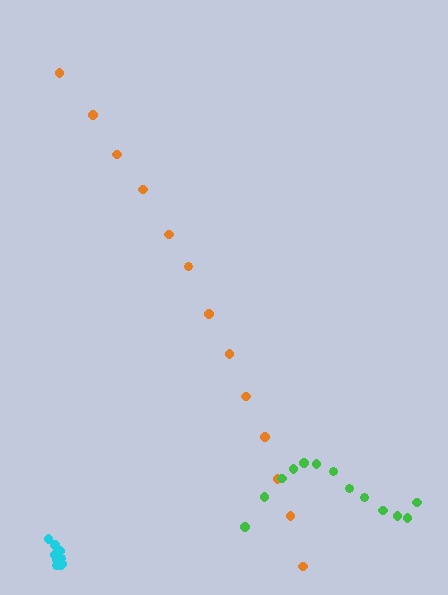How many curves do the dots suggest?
There are 3 distinct paths.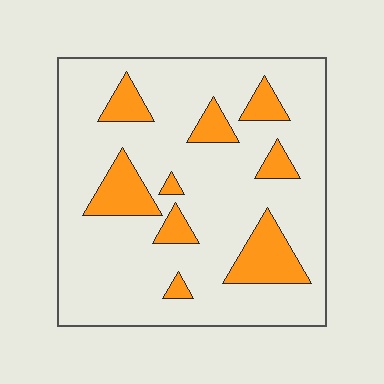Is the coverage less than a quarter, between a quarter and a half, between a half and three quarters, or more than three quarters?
Less than a quarter.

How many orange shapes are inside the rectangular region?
9.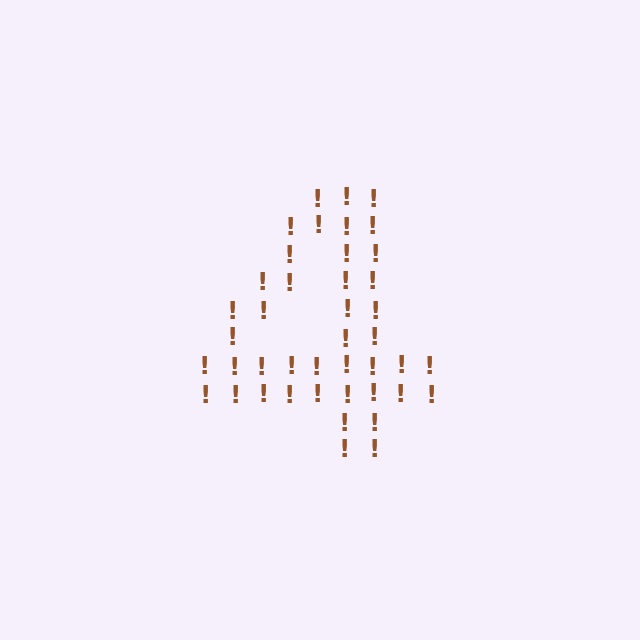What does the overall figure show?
The overall figure shows the digit 4.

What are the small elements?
The small elements are exclamation marks.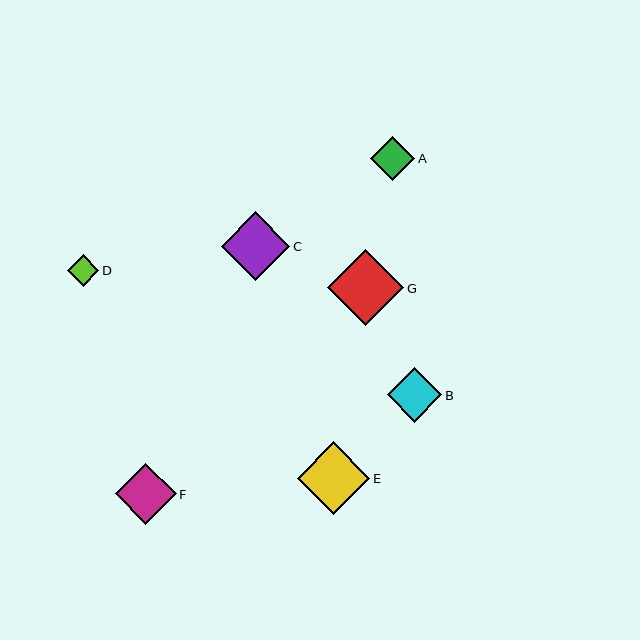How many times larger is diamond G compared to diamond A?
Diamond G is approximately 1.7 times the size of diamond A.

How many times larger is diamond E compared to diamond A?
Diamond E is approximately 1.6 times the size of diamond A.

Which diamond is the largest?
Diamond G is the largest with a size of approximately 76 pixels.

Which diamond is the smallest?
Diamond D is the smallest with a size of approximately 31 pixels.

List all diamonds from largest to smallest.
From largest to smallest: G, E, C, F, B, A, D.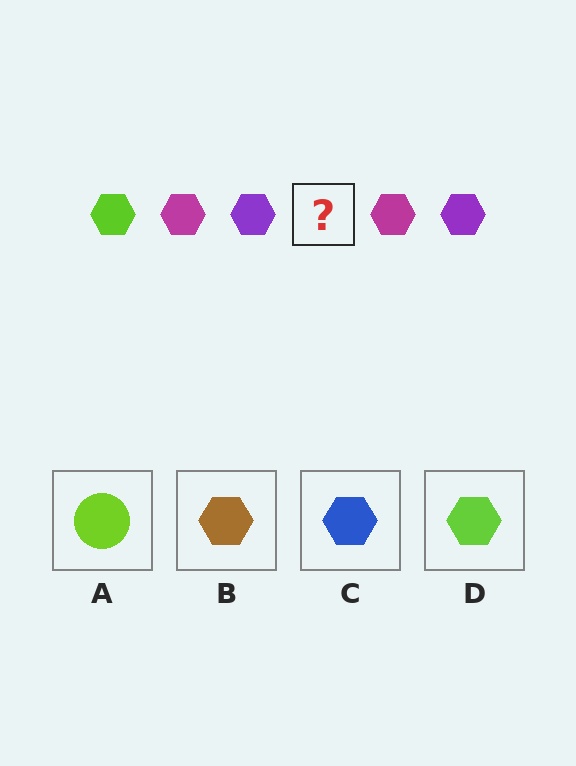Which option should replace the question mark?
Option D.